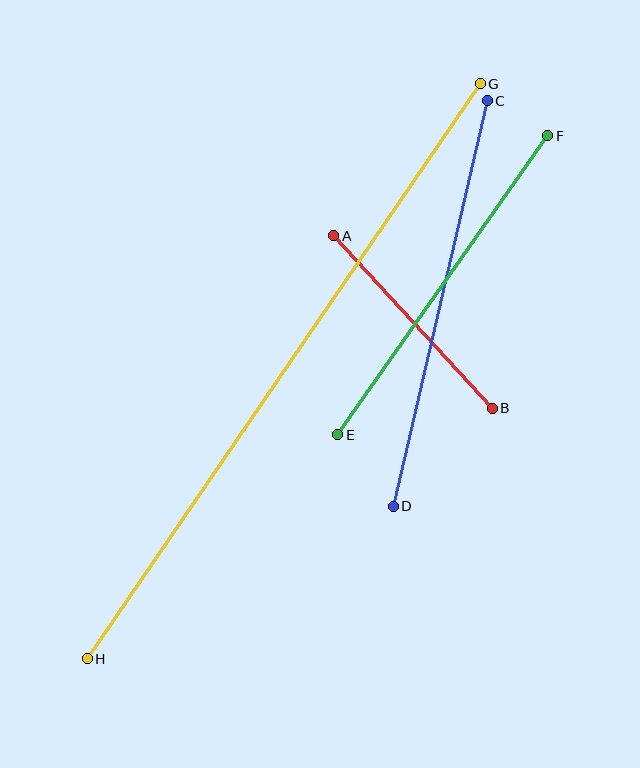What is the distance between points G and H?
The distance is approximately 696 pixels.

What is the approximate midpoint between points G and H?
The midpoint is at approximately (284, 371) pixels.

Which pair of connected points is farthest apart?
Points G and H are farthest apart.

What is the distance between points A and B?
The distance is approximately 234 pixels.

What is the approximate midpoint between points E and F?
The midpoint is at approximately (443, 285) pixels.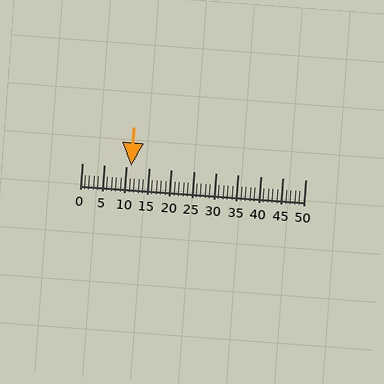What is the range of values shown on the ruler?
The ruler shows values from 0 to 50.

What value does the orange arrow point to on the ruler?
The orange arrow points to approximately 11.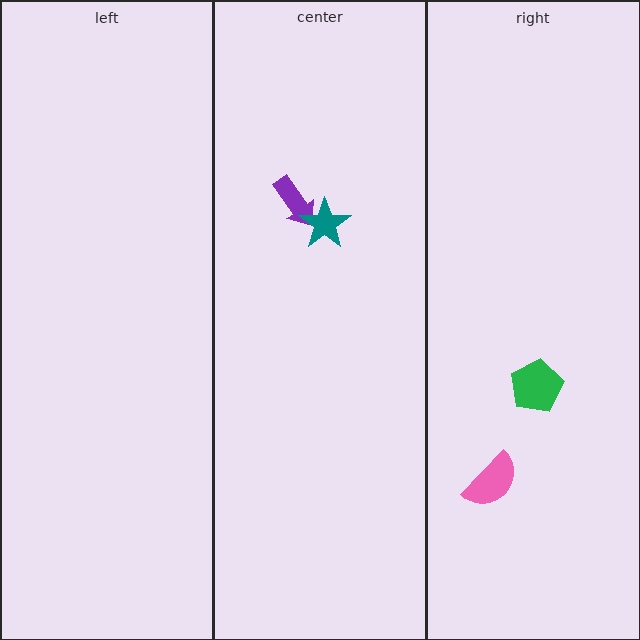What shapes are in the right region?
The green pentagon, the pink semicircle.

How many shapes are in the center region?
2.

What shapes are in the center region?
The purple arrow, the teal star.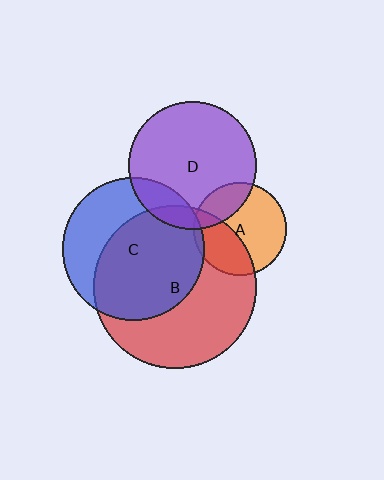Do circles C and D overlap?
Yes.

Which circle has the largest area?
Circle B (red).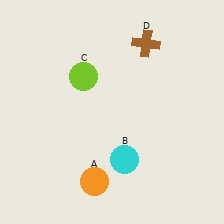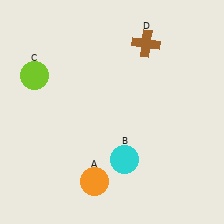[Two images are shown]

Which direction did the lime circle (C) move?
The lime circle (C) moved left.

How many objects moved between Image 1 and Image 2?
1 object moved between the two images.